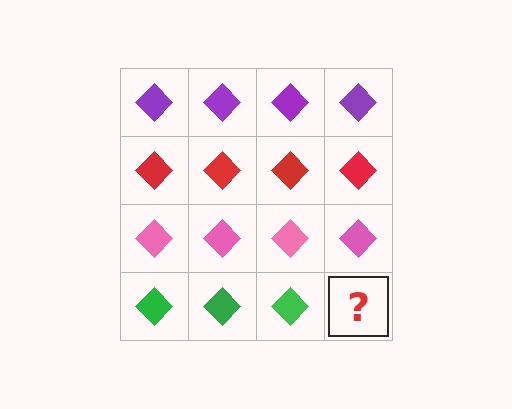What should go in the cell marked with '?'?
The missing cell should contain a green diamond.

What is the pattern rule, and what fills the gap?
The rule is that each row has a consistent color. The gap should be filled with a green diamond.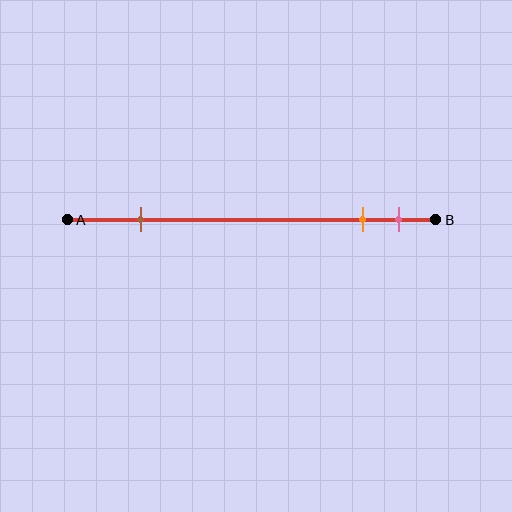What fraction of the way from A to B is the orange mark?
The orange mark is approximately 80% (0.8) of the way from A to B.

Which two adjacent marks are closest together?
The orange and pink marks are the closest adjacent pair.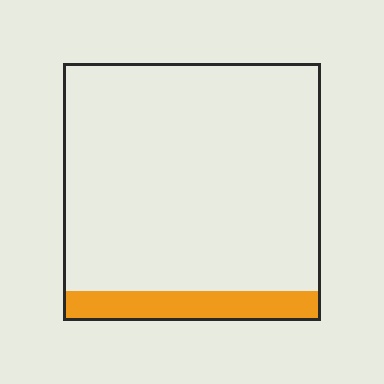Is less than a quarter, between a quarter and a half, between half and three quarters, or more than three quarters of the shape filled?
Less than a quarter.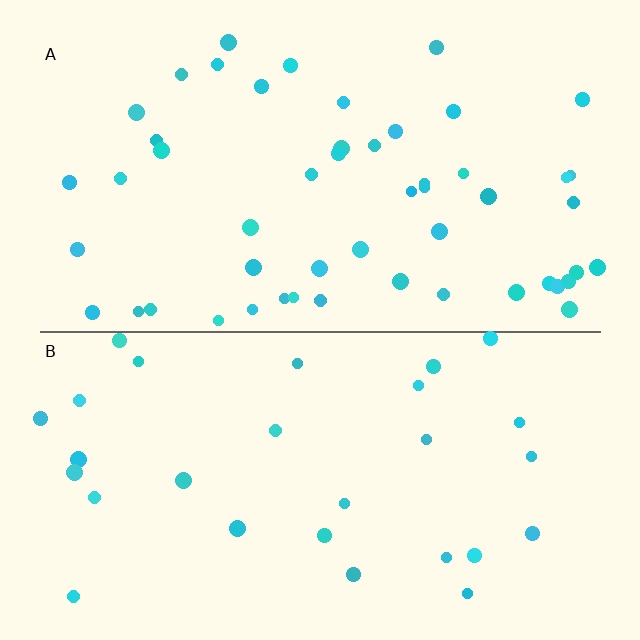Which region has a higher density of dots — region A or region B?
A (the top).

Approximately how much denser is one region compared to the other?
Approximately 1.8× — region A over region B.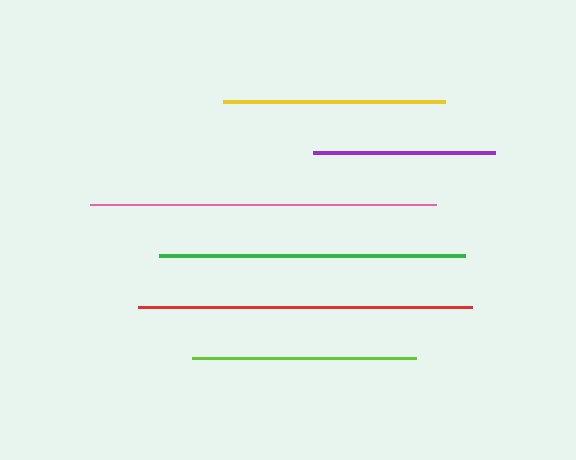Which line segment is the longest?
The pink line is the longest at approximately 345 pixels.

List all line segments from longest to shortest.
From longest to shortest: pink, red, green, lime, yellow, purple.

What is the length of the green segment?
The green segment is approximately 306 pixels long.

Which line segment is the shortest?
The purple line is the shortest at approximately 181 pixels.